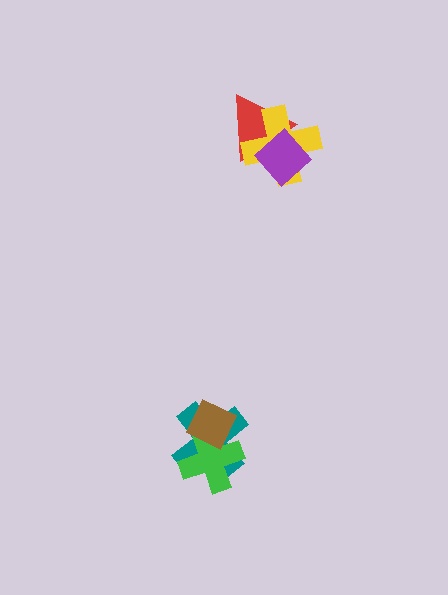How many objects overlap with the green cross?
2 objects overlap with the green cross.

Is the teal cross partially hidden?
Yes, it is partially covered by another shape.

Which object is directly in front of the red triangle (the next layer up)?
The yellow cross is directly in front of the red triangle.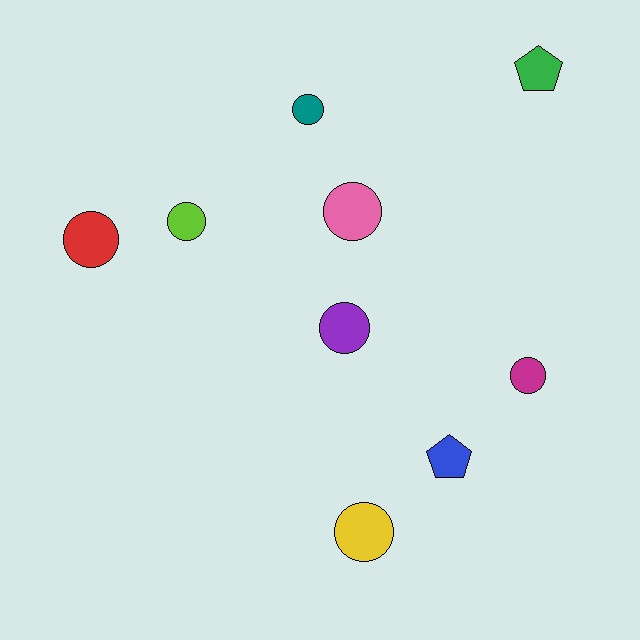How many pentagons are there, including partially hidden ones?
There are 2 pentagons.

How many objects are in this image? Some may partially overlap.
There are 9 objects.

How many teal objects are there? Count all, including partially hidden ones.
There is 1 teal object.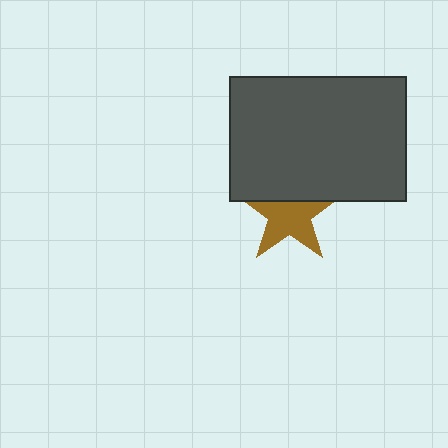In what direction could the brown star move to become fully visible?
The brown star could move down. That would shift it out from behind the dark gray rectangle entirely.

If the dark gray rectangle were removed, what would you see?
You would see the complete brown star.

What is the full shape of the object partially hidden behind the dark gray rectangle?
The partially hidden object is a brown star.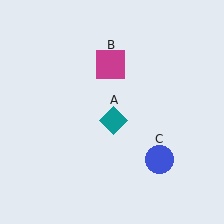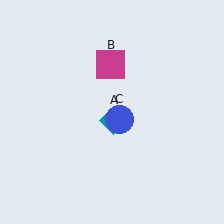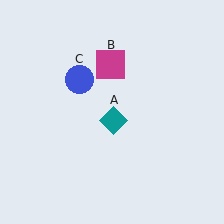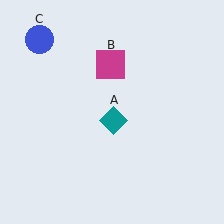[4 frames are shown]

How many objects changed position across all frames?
1 object changed position: blue circle (object C).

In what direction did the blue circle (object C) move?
The blue circle (object C) moved up and to the left.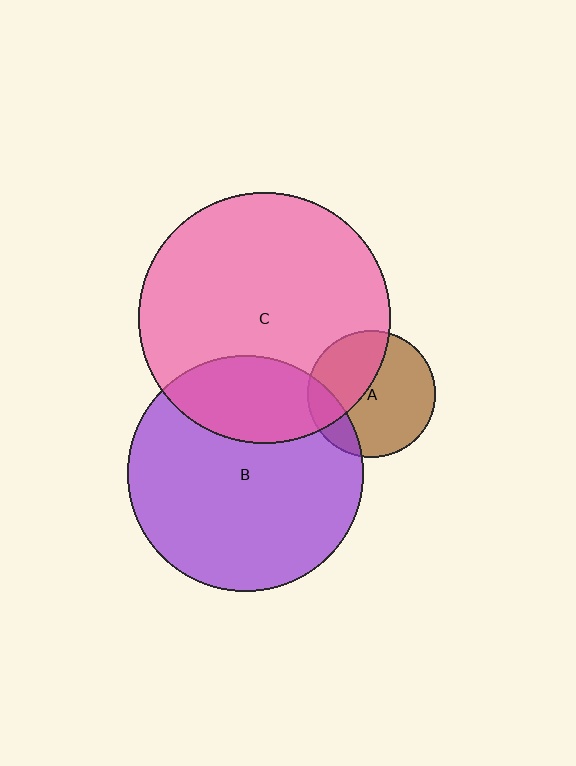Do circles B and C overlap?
Yes.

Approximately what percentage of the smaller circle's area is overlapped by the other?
Approximately 25%.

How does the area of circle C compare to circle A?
Approximately 3.9 times.